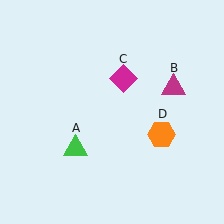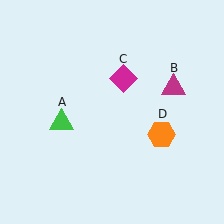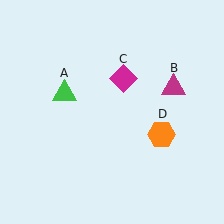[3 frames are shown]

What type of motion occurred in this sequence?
The green triangle (object A) rotated clockwise around the center of the scene.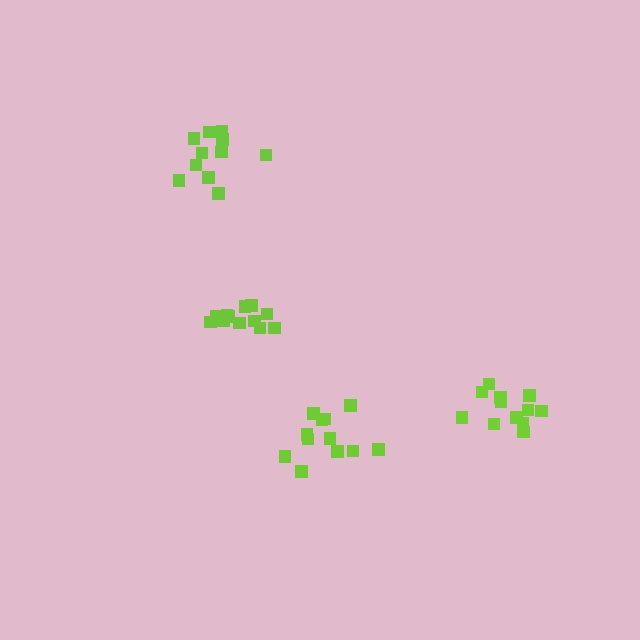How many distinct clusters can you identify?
There are 4 distinct clusters.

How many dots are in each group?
Group 1: 13 dots, Group 2: 12 dots, Group 3: 11 dots, Group 4: 12 dots (48 total).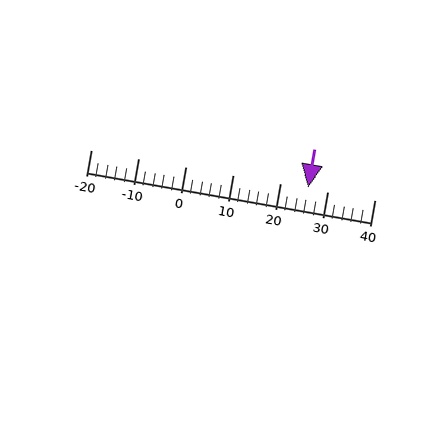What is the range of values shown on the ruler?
The ruler shows values from -20 to 40.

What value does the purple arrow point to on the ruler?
The purple arrow points to approximately 26.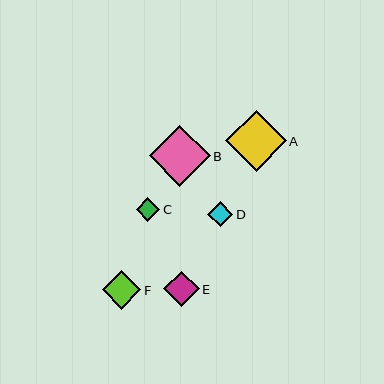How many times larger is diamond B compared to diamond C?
Diamond B is approximately 2.6 times the size of diamond C.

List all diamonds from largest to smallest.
From largest to smallest: B, A, F, E, D, C.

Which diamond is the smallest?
Diamond C is the smallest with a size of approximately 23 pixels.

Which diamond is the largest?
Diamond B is the largest with a size of approximately 61 pixels.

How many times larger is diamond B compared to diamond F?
Diamond B is approximately 1.6 times the size of diamond F.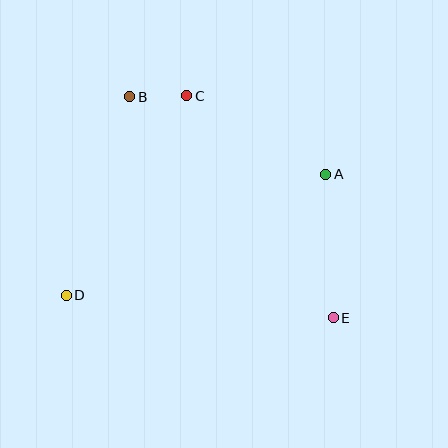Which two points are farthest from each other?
Points B and E are farthest from each other.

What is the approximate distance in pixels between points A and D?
The distance between A and D is approximately 286 pixels.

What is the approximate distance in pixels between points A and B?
The distance between A and B is approximately 211 pixels.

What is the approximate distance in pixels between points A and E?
The distance between A and E is approximately 144 pixels.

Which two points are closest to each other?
Points B and C are closest to each other.